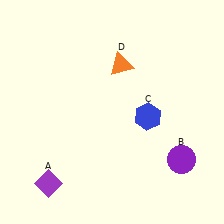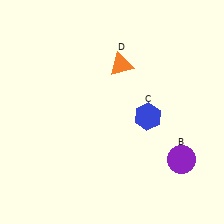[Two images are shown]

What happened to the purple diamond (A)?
The purple diamond (A) was removed in Image 2. It was in the bottom-left area of Image 1.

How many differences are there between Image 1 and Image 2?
There is 1 difference between the two images.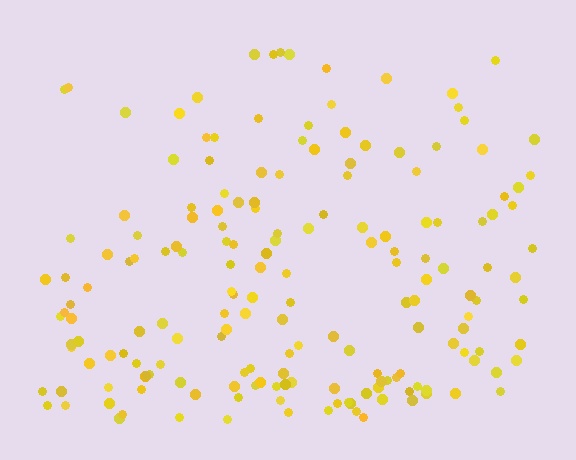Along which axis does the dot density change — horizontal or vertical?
Vertical.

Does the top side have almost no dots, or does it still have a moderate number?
Still a moderate number, just noticeably fewer than the bottom.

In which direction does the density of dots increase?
From top to bottom, with the bottom side densest.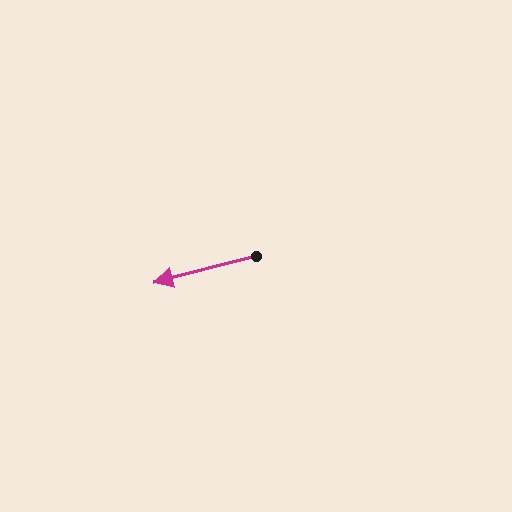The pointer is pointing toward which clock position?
Roughly 9 o'clock.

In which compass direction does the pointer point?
West.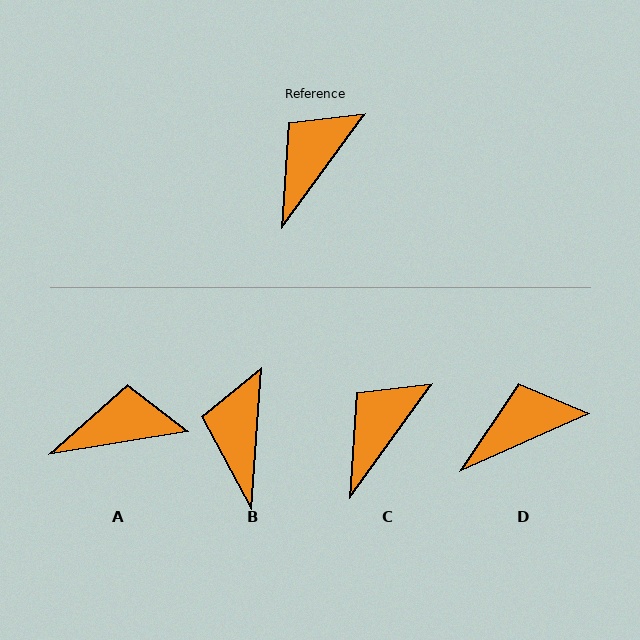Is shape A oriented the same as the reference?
No, it is off by about 45 degrees.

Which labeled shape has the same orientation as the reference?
C.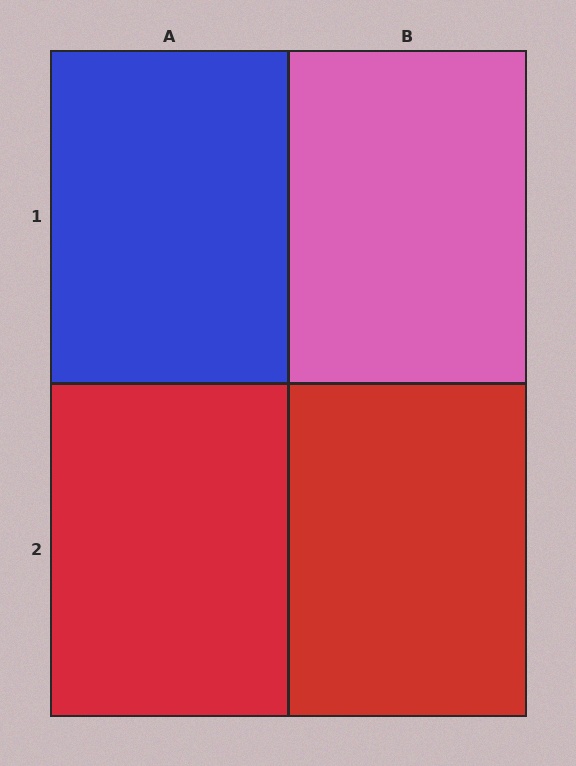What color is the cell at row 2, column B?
Red.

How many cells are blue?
1 cell is blue.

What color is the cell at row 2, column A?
Red.